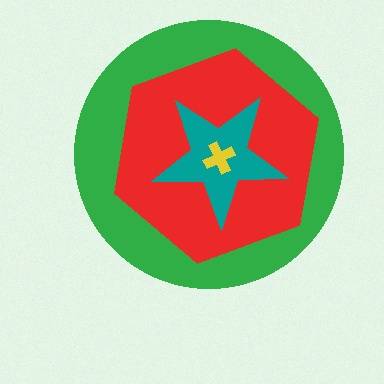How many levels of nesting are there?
4.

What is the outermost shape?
The green circle.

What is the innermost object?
The yellow cross.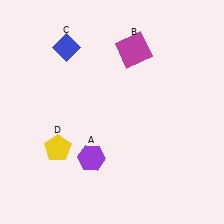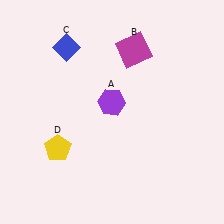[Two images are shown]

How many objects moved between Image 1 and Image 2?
1 object moved between the two images.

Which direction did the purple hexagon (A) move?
The purple hexagon (A) moved up.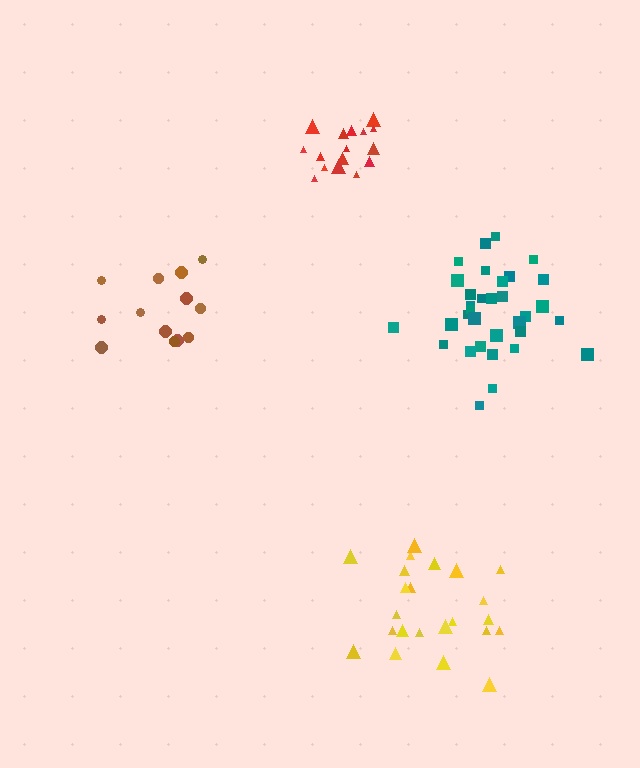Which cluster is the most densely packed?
Red.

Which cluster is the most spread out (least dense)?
Brown.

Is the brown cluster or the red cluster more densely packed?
Red.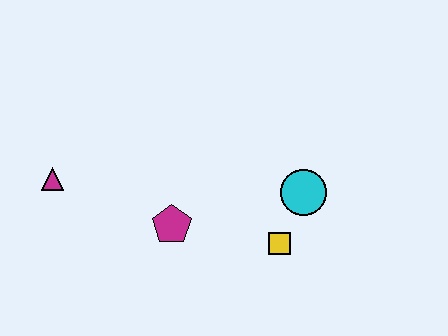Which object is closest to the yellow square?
The cyan circle is closest to the yellow square.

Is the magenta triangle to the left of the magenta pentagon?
Yes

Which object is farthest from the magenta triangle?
The cyan circle is farthest from the magenta triangle.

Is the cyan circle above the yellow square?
Yes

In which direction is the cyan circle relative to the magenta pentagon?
The cyan circle is to the right of the magenta pentagon.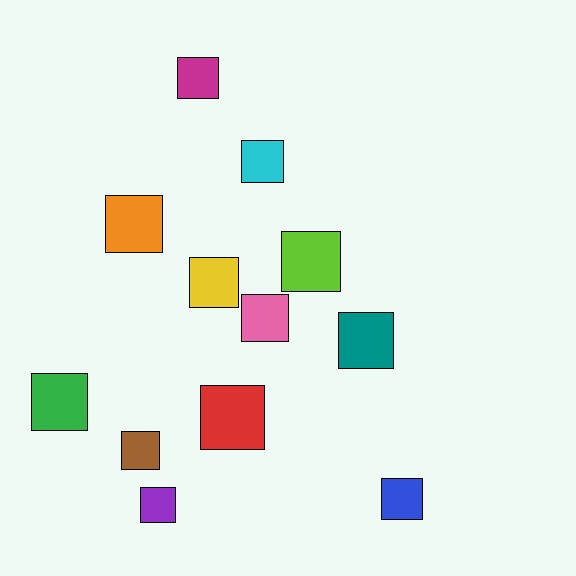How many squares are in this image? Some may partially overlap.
There are 12 squares.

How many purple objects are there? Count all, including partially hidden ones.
There is 1 purple object.